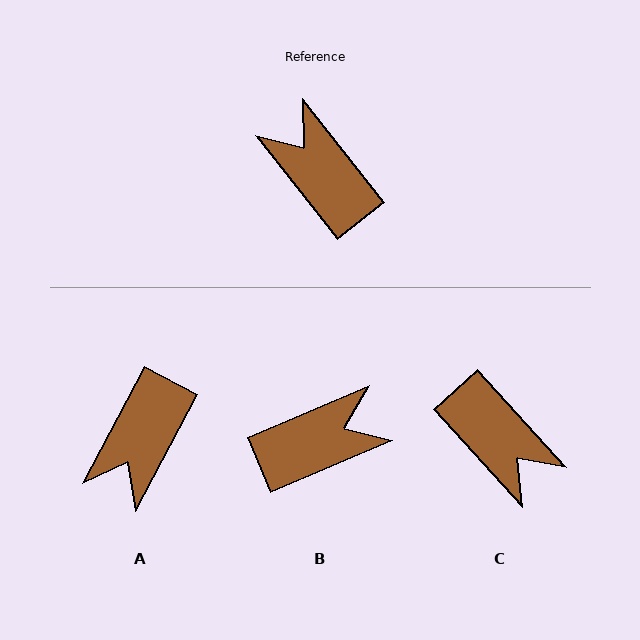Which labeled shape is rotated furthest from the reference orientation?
C, about 176 degrees away.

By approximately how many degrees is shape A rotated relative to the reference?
Approximately 114 degrees counter-clockwise.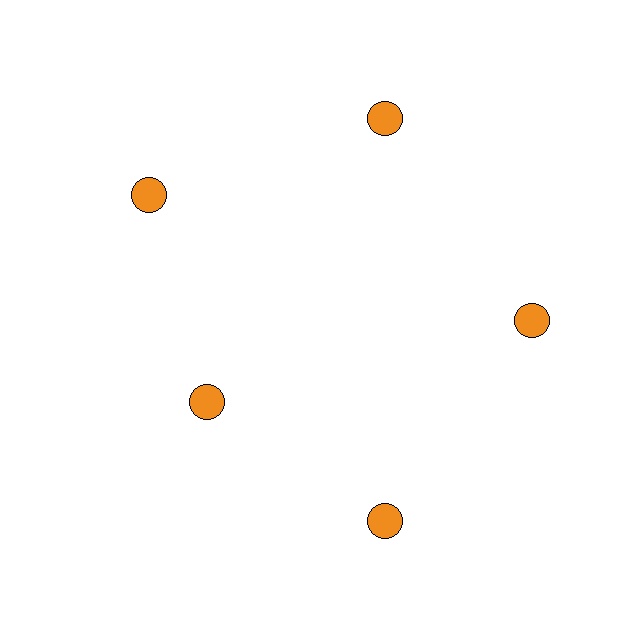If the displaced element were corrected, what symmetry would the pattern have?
It would have 5-fold rotational symmetry — the pattern would map onto itself every 72 degrees.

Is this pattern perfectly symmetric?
No. The 5 orange circles are arranged in a ring, but one element near the 8 o'clock position is pulled inward toward the center, breaking the 5-fold rotational symmetry.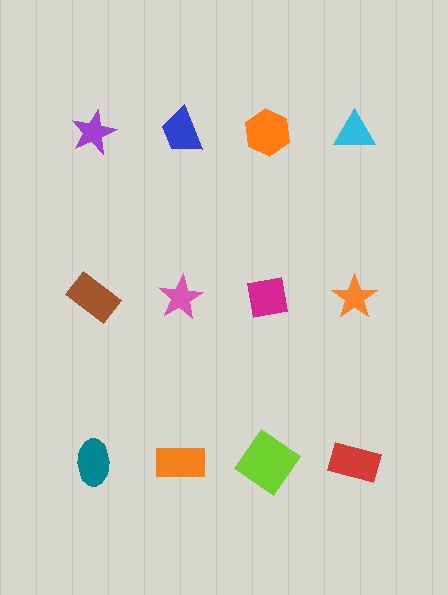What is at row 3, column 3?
A lime diamond.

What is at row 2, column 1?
A brown rectangle.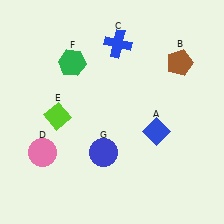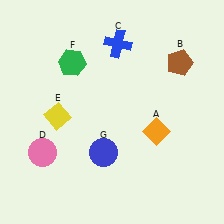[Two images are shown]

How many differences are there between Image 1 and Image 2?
There are 2 differences between the two images.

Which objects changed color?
A changed from blue to orange. E changed from lime to yellow.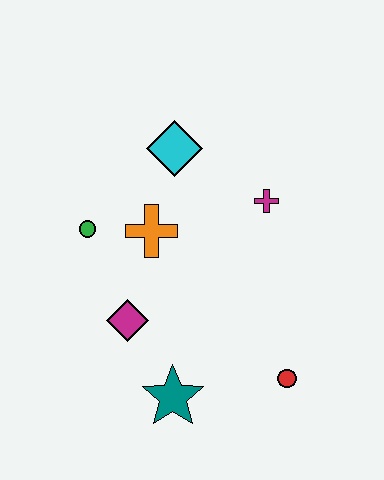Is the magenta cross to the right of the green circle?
Yes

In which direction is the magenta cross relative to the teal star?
The magenta cross is above the teal star.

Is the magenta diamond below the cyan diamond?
Yes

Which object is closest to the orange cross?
The green circle is closest to the orange cross.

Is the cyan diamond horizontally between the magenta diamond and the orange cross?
No